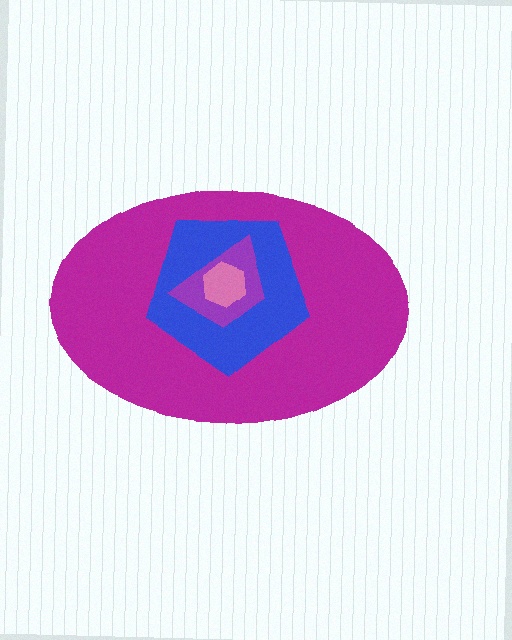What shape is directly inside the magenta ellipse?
The blue pentagon.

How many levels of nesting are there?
4.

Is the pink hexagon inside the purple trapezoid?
Yes.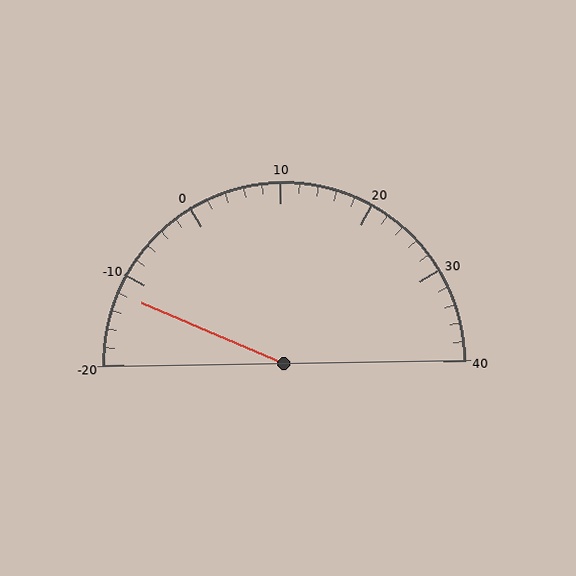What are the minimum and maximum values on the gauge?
The gauge ranges from -20 to 40.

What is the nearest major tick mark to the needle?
The nearest major tick mark is -10.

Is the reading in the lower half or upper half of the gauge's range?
The reading is in the lower half of the range (-20 to 40).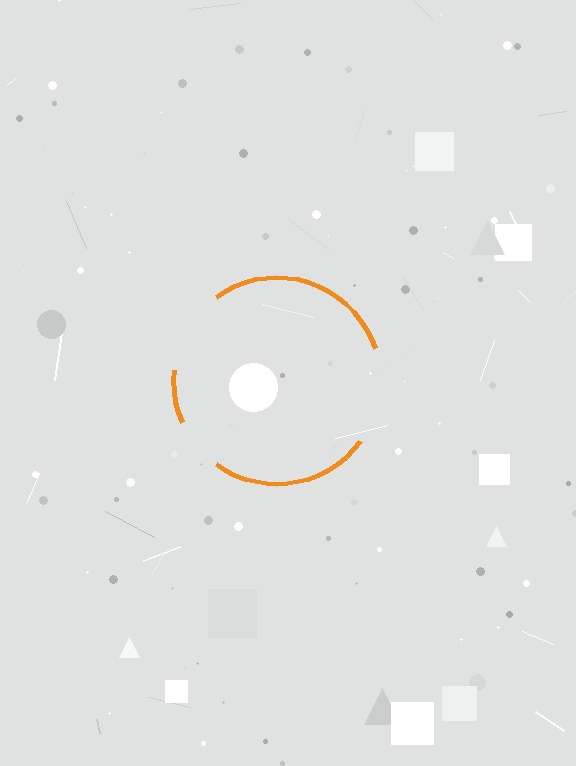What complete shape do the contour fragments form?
The contour fragments form a circle.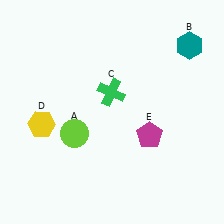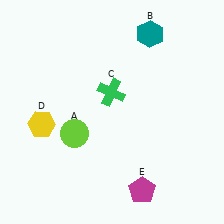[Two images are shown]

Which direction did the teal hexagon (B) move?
The teal hexagon (B) moved left.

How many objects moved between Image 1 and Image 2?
2 objects moved between the two images.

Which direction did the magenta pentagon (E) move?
The magenta pentagon (E) moved down.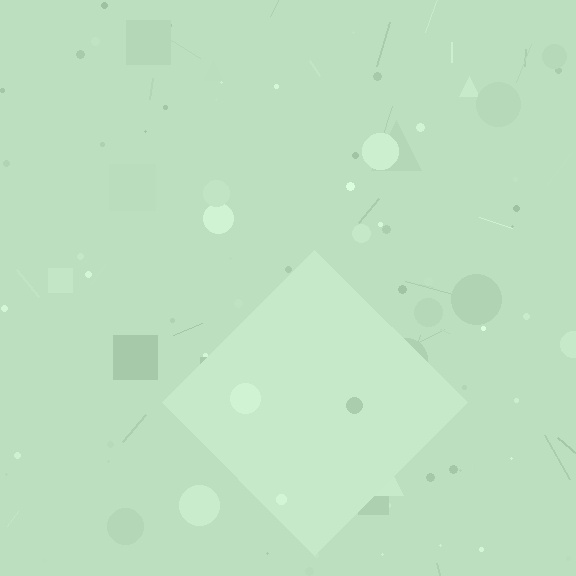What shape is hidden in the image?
A diamond is hidden in the image.